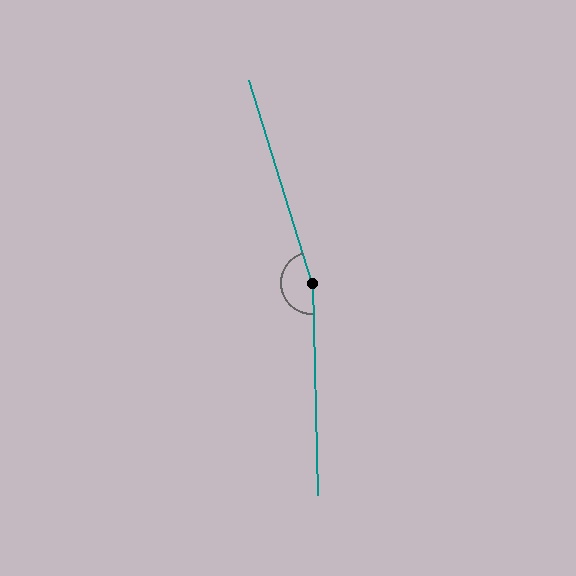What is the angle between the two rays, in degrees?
Approximately 164 degrees.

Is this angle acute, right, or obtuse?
It is obtuse.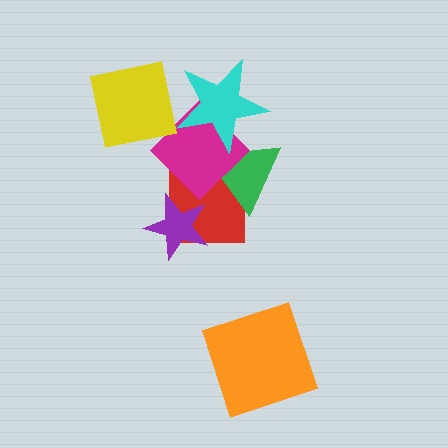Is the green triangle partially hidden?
Yes, it is partially covered by another shape.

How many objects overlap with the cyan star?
2 objects overlap with the cyan star.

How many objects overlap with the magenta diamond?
3 objects overlap with the magenta diamond.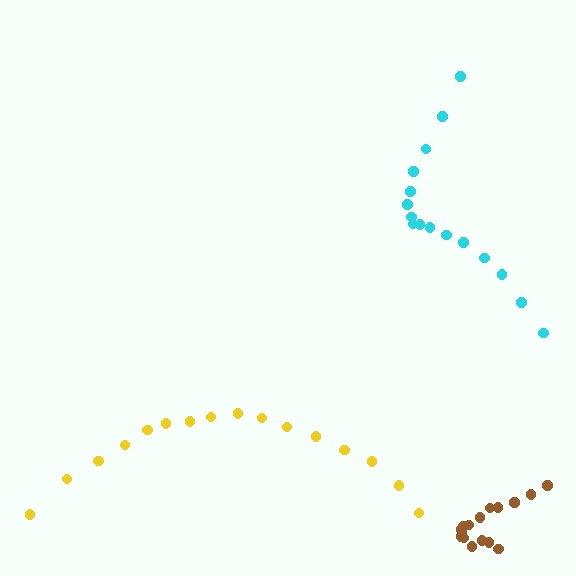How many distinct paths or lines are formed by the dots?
There are 3 distinct paths.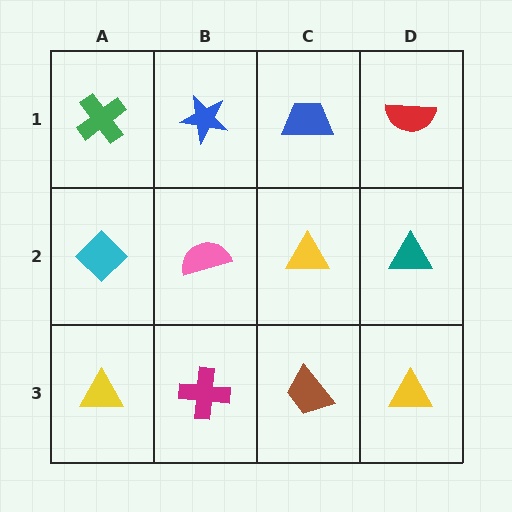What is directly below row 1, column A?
A cyan diamond.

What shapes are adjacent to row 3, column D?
A teal triangle (row 2, column D), a brown trapezoid (row 3, column C).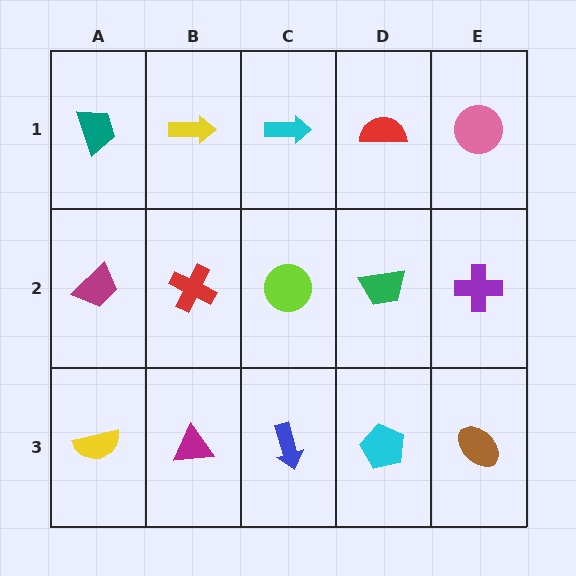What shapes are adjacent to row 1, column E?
A purple cross (row 2, column E), a red semicircle (row 1, column D).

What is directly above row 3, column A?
A magenta trapezoid.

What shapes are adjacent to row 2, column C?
A cyan arrow (row 1, column C), a blue arrow (row 3, column C), a red cross (row 2, column B), a green trapezoid (row 2, column D).